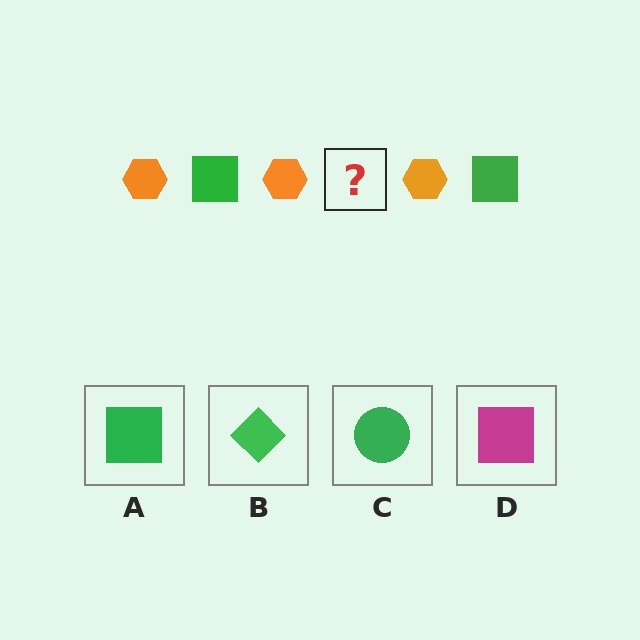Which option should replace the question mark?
Option A.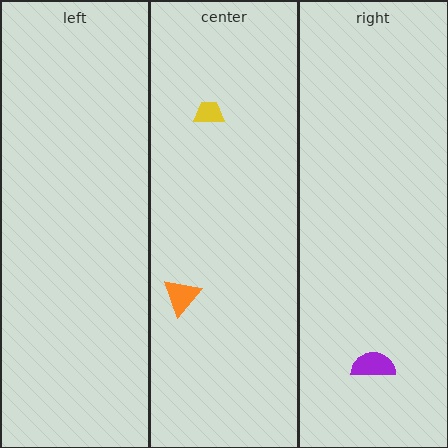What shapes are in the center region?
The orange triangle, the yellow trapezoid.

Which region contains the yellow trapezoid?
The center region.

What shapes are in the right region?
The purple semicircle.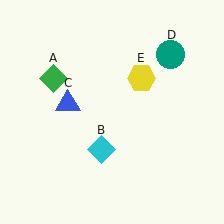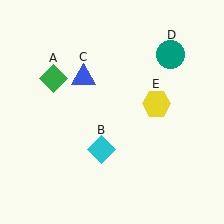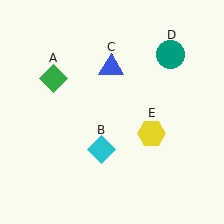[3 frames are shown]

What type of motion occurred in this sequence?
The blue triangle (object C), yellow hexagon (object E) rotated clockwise around the center of the scene.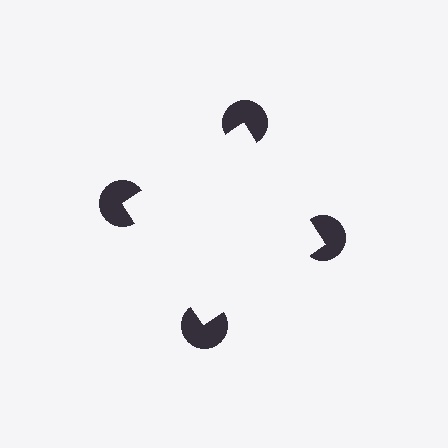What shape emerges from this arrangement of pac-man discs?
An illusory square — its edges are inferred from the aligned wedge cuts in the pac-man discs, not physically drawn.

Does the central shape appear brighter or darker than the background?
It typically appears slightly brighter than the background, even though no actual brightness change is drawn.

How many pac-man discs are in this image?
There are 4 — one at each vertex of the illusory square.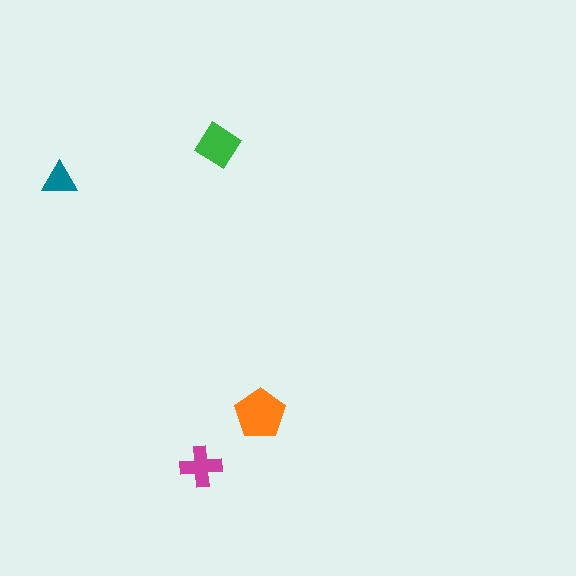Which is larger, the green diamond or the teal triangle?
The green diamond.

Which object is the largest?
The orange pentagon.